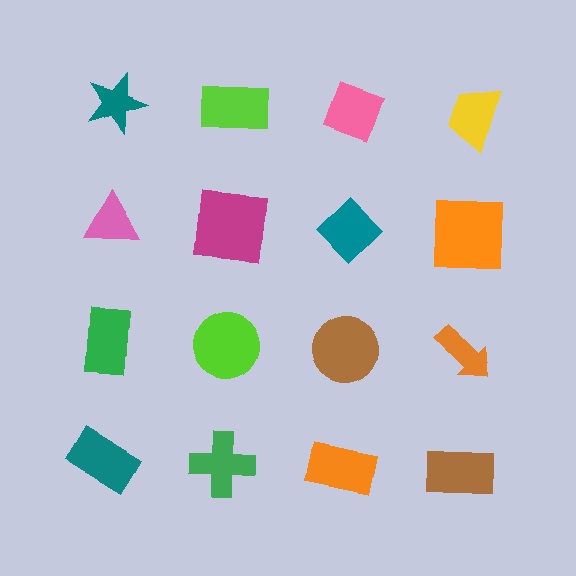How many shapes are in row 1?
4 shapes.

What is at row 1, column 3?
A pink diamond.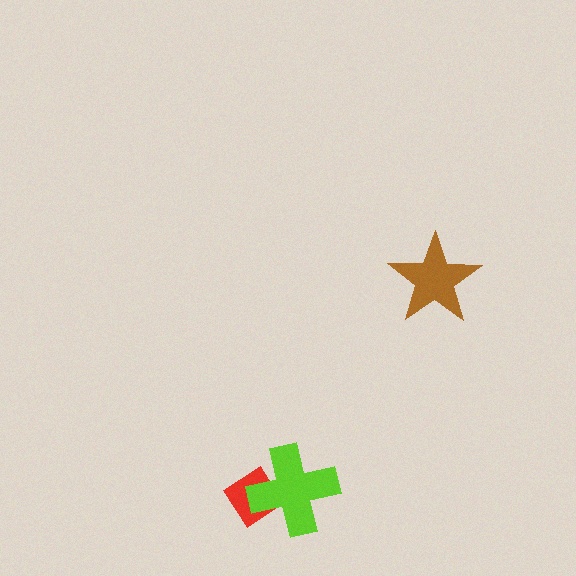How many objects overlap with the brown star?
0 objects overlap with the brown star.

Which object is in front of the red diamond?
The lime cross is in front of the red diamond.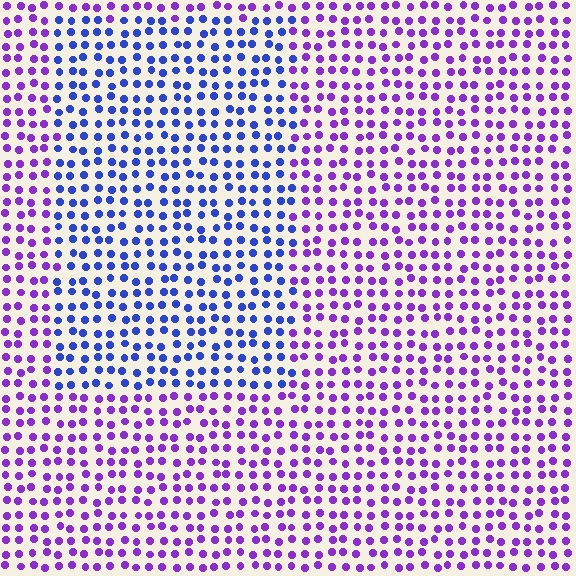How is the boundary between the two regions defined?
The boundary is defined purely by a slight shift in hue (about 45 degrees). Spacing, size, and orientation are identical on both sides.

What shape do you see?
I see a rectangle.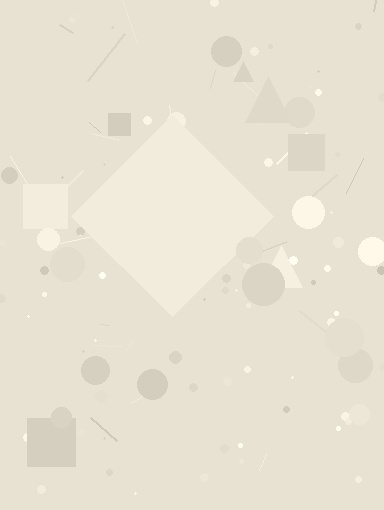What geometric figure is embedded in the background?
A diamond is embedded in the background.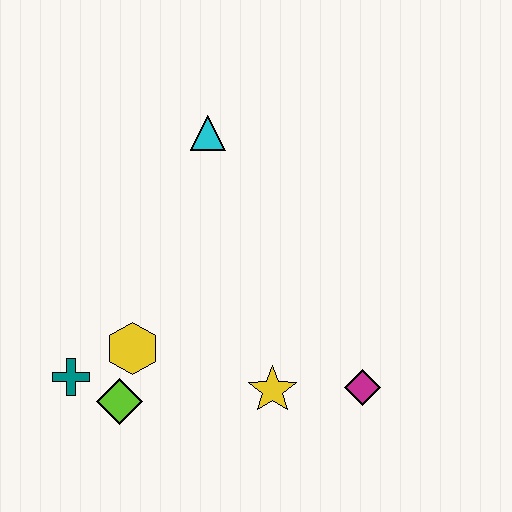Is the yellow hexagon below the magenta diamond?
No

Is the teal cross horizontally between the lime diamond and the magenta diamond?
No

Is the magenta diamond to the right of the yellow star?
Yes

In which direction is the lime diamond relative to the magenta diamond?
The lime diamond is to the left of the magenta diamond.